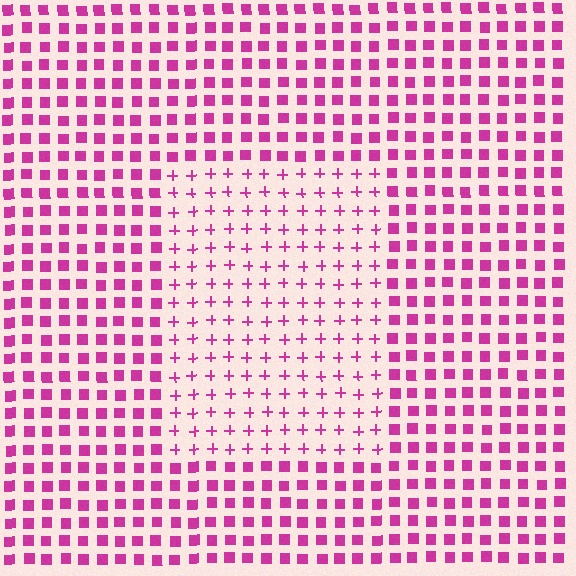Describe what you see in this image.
The image is filled with small magenta elements arranged in a uniform grid. A rectangle-shaped region contains plus signs, while the surrounding area contains squares. The boundary is defined purely by the change in element shape.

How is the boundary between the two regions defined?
The boundary is defined by a change in element shape: plus signs inside vs. squares outside. All elements share the same color and spacing.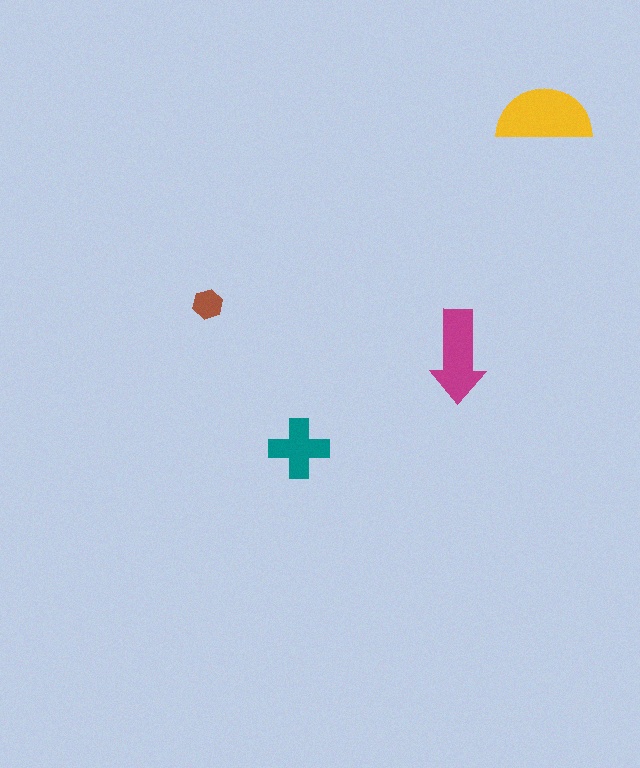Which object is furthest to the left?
The brown hexagon is leftmost.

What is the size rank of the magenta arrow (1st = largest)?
2nd.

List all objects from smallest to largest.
The brown hexagon, the teal cross, the magenta arrow, the yellow semicircle.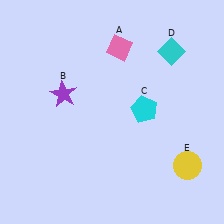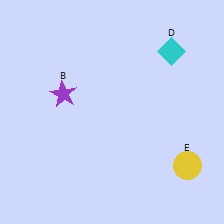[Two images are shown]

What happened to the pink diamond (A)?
The pink diamond (A) was removed in Image 2. It was in the top-right area of Image 1.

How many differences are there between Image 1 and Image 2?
There are 2 differences between the two images.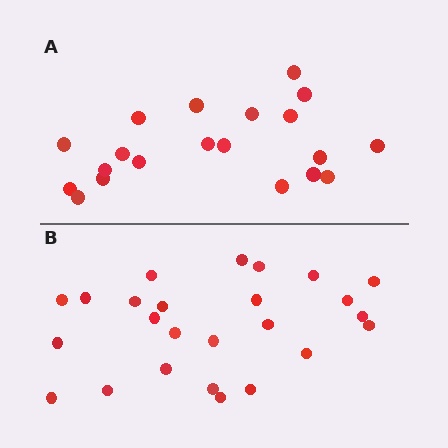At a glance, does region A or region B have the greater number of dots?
Region B (the bottom region) has more dots.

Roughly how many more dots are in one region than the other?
Region B has about 5 more dots than region A.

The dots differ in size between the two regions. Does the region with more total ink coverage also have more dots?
No. Region A has more total ink coverage because its dots are larger, but region B actually contains more individual dots. Total area can be misleading — the number of items is what matters here.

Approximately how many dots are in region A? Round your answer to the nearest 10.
About 20 dots.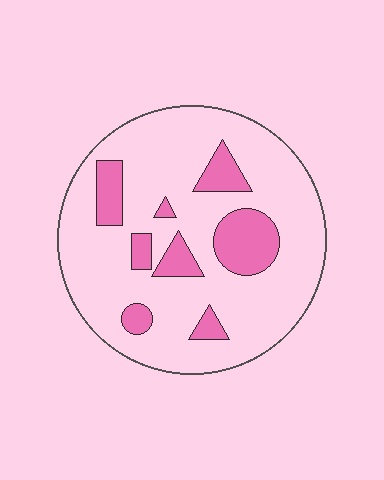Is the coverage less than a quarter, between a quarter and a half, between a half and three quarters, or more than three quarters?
Less than a quarter.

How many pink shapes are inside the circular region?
8.